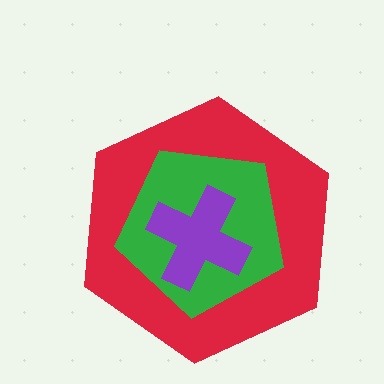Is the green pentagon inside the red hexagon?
Yes.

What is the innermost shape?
The purple cross.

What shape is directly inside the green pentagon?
The purple cross.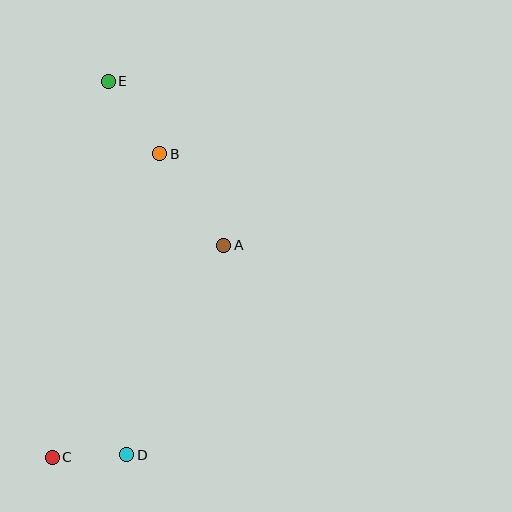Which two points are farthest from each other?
Points C and E are farthest from each other.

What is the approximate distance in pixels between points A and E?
The distance between A and E is approximately 201 pixels.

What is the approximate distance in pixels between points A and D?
The distance between A and D is approximately 231 pixels.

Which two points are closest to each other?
Points C and D are closest to each other.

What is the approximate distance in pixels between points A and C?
The distance between A and C is approximately 273 pixels.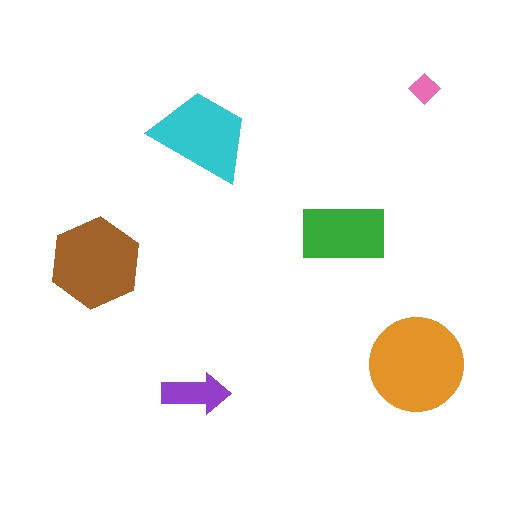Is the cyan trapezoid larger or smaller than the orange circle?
Smaller.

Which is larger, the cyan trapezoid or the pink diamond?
The cyan trapezoid.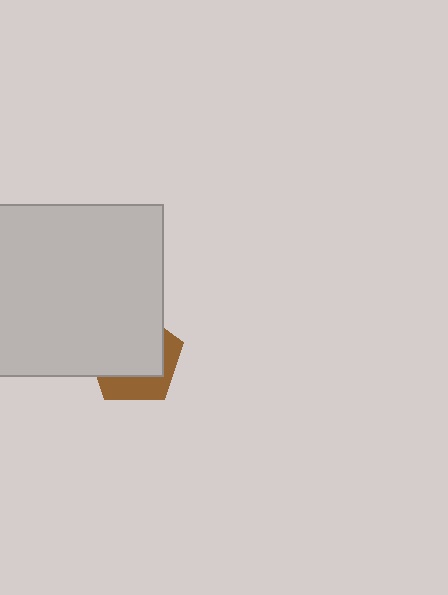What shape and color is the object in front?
The object in front is a light gray rectangle.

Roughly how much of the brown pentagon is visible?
A small part of it is visible (roughly 34%).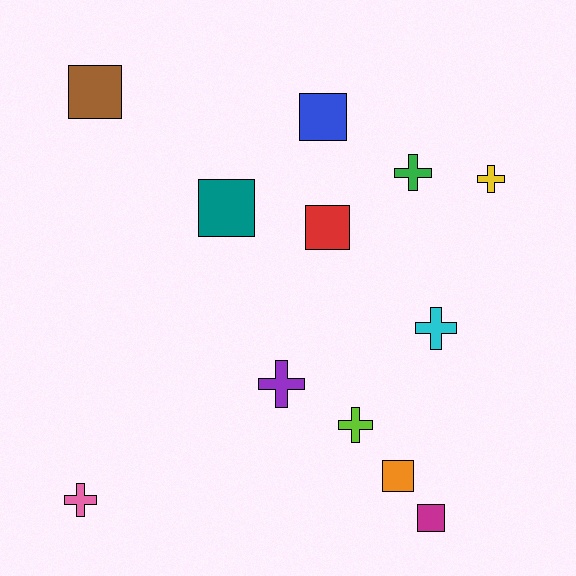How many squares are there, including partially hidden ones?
There are 6 squares.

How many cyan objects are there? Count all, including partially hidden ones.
There is 1 cyan object.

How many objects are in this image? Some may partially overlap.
There are 12 objects.